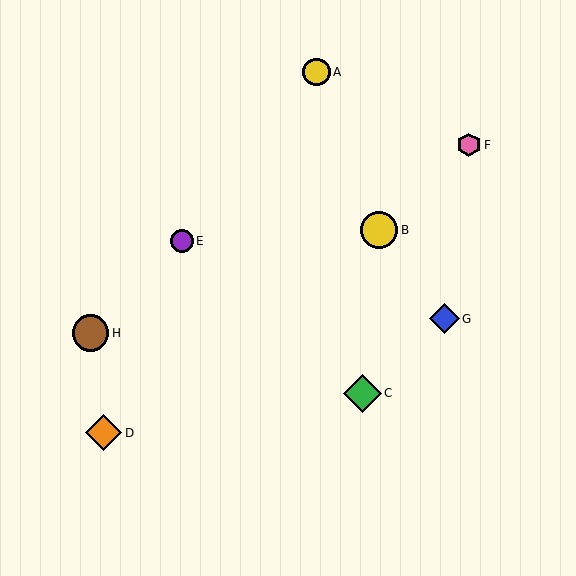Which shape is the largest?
The green diamond (labeled C) is the largest.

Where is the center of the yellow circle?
The center of the yellow circle is at (379, 230).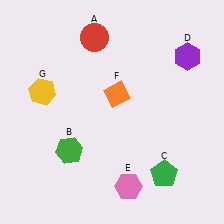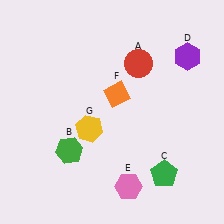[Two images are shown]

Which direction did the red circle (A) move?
The red circle (A) moved right.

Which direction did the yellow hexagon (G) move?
The yellow hexagon (G) moved right.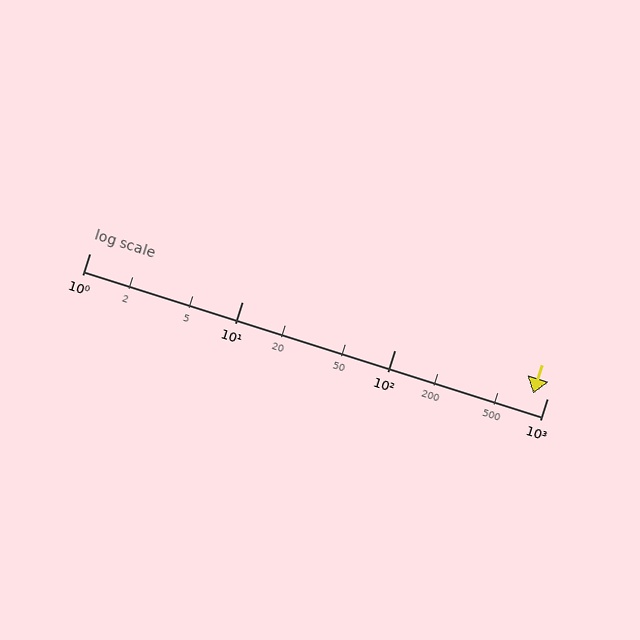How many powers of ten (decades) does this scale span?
The scale spans 3 decades, from 1 to 1000.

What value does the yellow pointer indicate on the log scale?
The pointer indicates approximately 810.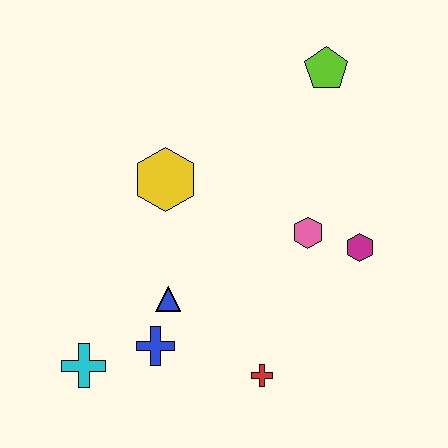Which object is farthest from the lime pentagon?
The cyan cross is farthest from the lime pentagon.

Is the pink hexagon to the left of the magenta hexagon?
Yes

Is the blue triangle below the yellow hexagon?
Yes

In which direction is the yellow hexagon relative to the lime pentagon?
The yellow hexagon is to the left of the lime pentagon.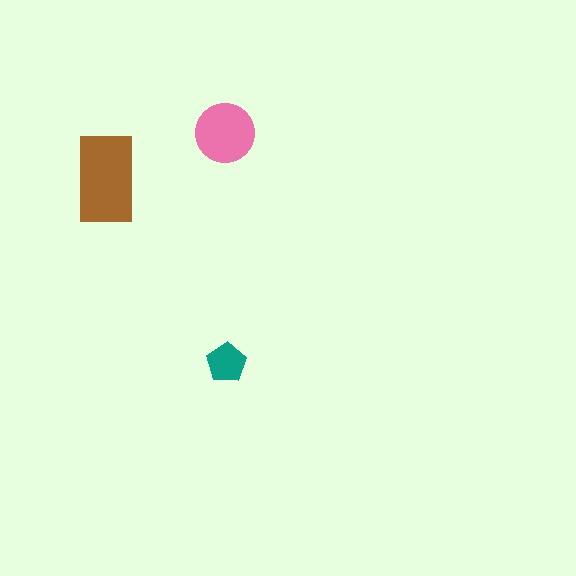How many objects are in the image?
There are 3 objects in the image.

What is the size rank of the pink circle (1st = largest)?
2nd.